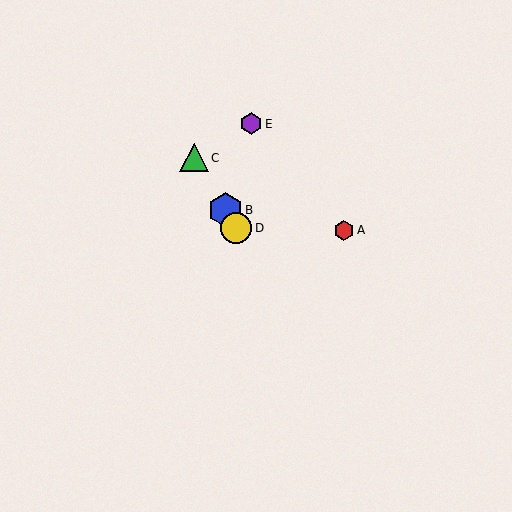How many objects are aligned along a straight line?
3 objects (B, C, D) are aligned along a straight line.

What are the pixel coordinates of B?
Object B is at (225, 210).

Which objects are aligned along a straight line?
Objects B, C, D are aligned along a straight line.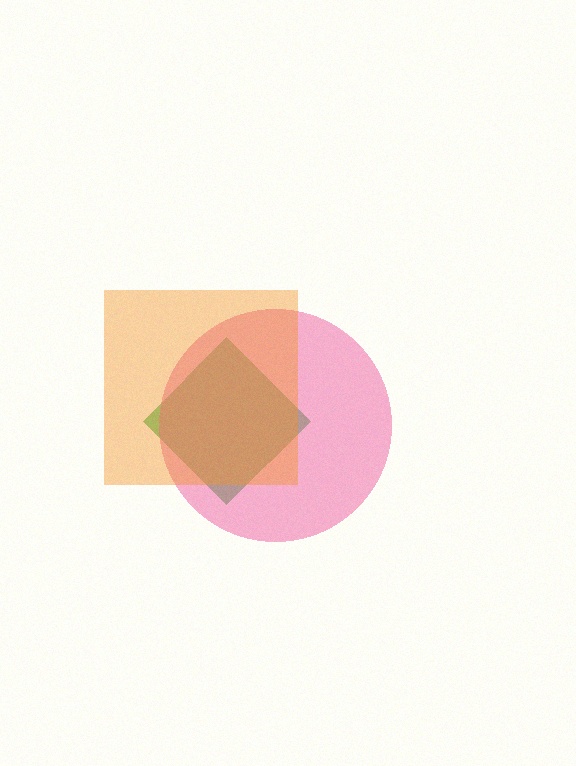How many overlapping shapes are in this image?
There are 3 overlapping shapes in the image.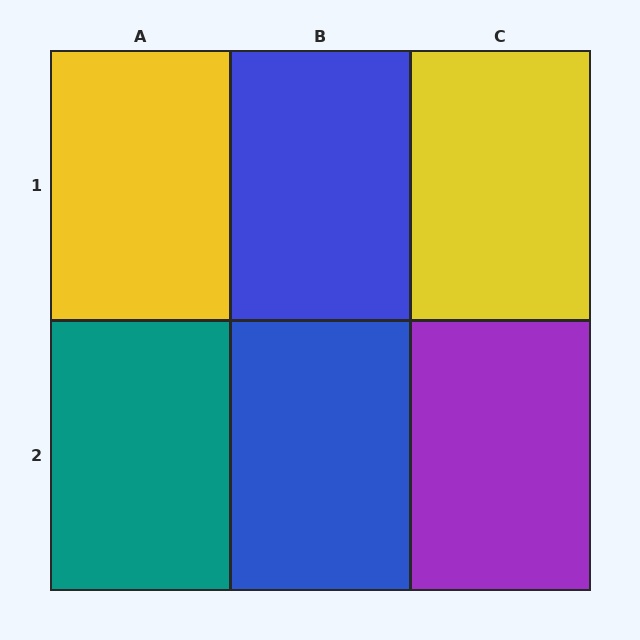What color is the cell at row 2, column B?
Blue.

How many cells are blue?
2 cells are blue.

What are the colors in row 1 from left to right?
Yellow, blue, yellow.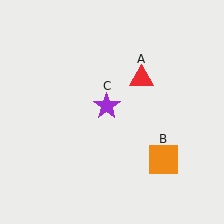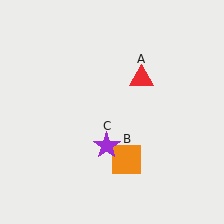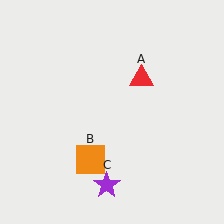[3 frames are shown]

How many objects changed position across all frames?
2 objects changed position: orange square (object B), purple star (object C).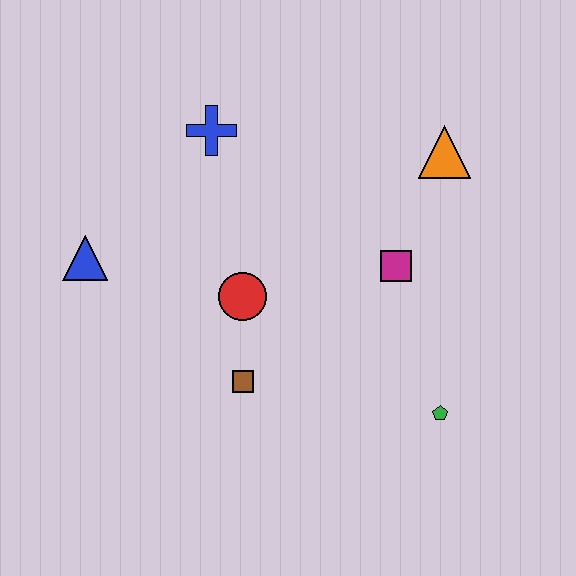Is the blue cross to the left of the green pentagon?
Yes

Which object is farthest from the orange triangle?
The blue triangle is farthest from the orange triangle.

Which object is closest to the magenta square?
The orange triangle is closest to the magenta square.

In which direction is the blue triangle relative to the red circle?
The blue triangle is to the left of the red circle.